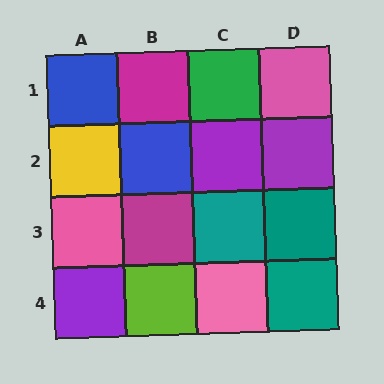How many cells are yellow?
1 cell is yellow.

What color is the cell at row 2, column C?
Purple.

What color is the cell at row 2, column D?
Purple.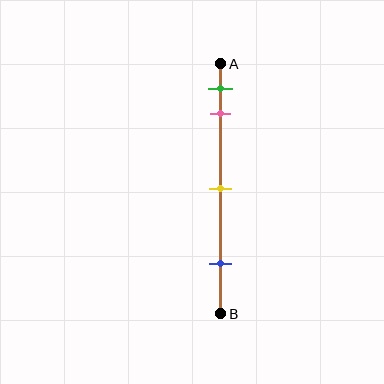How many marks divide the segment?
There are 4 marks dividing the segment.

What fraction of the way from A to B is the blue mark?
The blue mark is approximately 80% (0.8) of the way from A to B.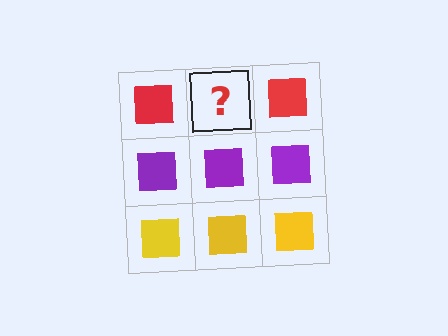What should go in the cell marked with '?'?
The missing cell should contain a red square.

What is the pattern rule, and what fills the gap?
The rule is that each row has a consistent color. The gap should be filled with a red square.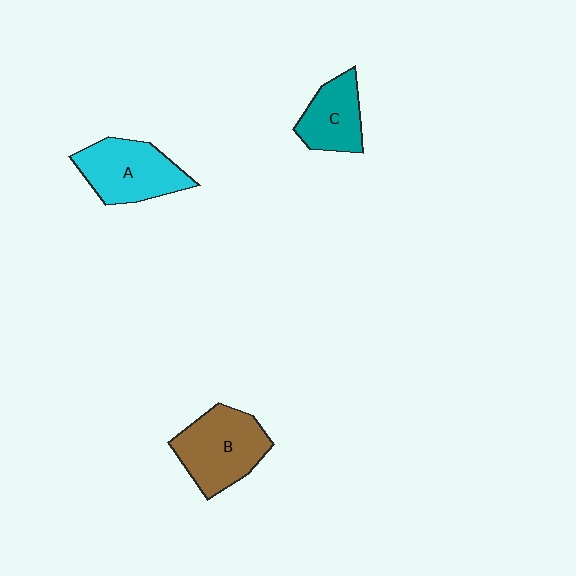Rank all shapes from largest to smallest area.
From largest to smallest: B (brown), A (cyan), C (teal).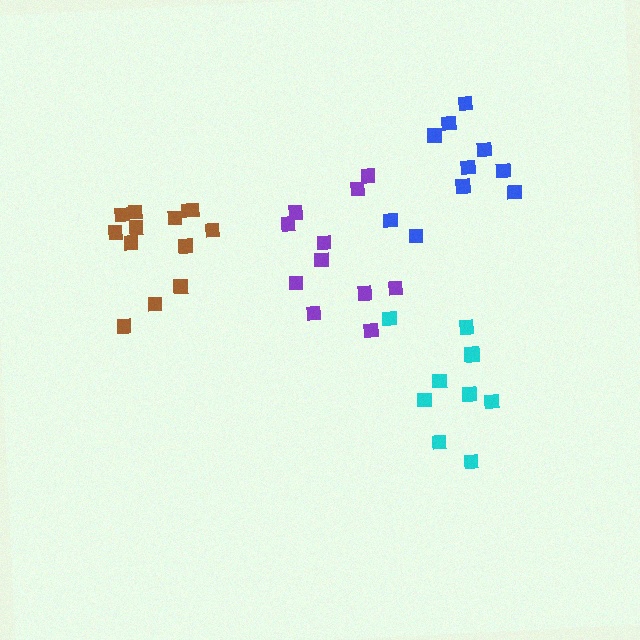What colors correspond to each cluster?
The clusters are colored: purple, brown, cyan, blue.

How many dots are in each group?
Group 1: 11 dots, Group 2: 13 dots, Group 3: 10 dots, Group 4: 10 dots (44 total).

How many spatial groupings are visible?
There are 4 spatial groupings.